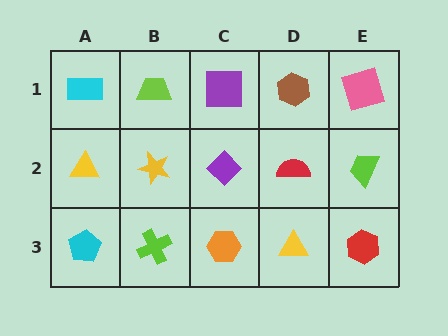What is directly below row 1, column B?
A yellow star.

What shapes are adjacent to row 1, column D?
A red semicircle (row 2, column D), a purple square (row 1, column C), a pink square (row 1, column E).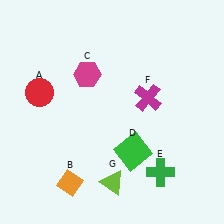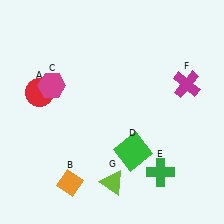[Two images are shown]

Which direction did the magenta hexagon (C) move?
The magenta hexagon (C) moved left.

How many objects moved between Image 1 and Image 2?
2 objects moved between the two images.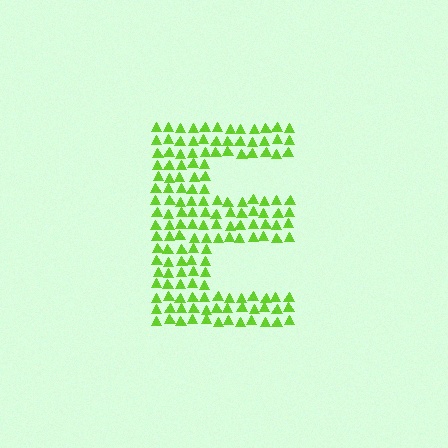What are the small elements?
The small elements are triangles.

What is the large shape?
The large shape is the letter E.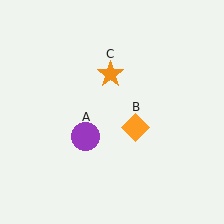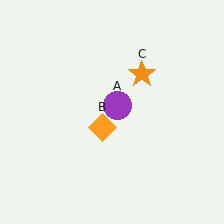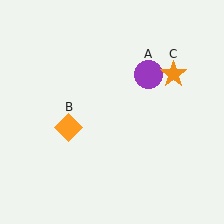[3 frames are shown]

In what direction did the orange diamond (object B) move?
The orange diamond (object B) moved left.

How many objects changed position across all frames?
3 objects changed position: purple circle (object A), orange diamond (object B), orange star (object C).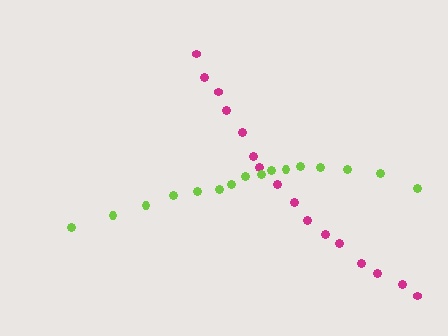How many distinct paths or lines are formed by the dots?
There are 2 distinct paths.